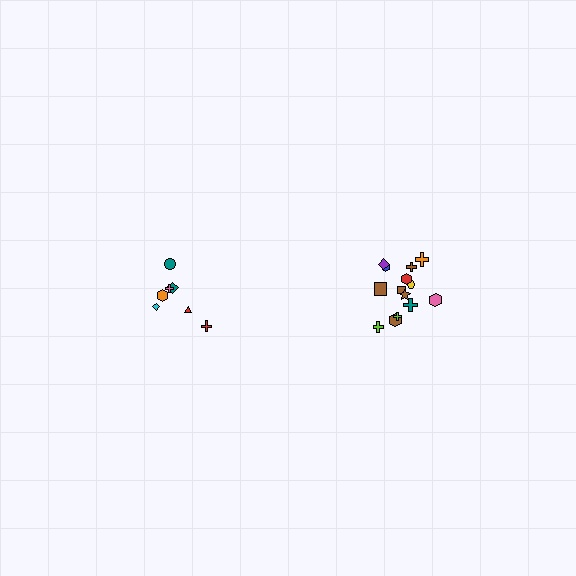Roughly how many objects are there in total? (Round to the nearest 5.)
Roughly 20 objects in total.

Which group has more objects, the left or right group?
The right group.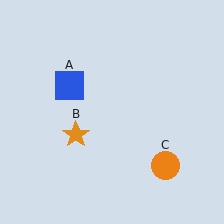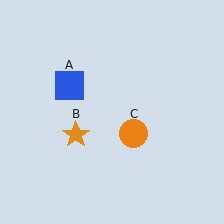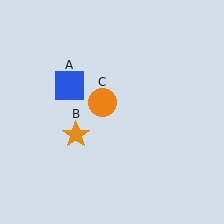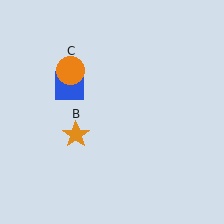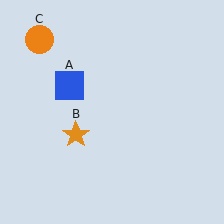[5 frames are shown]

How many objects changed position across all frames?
1 object changed position: orange circle (object C).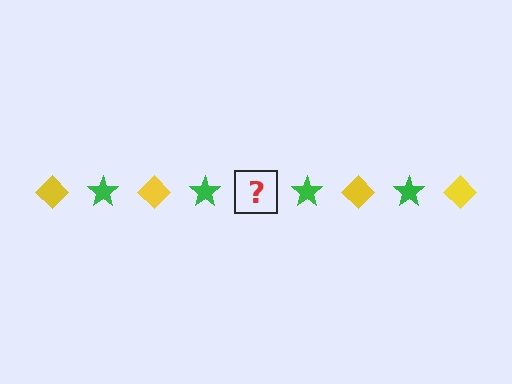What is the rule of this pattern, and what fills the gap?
The rule is that the pattern alternates between yellow diamond and green star. The gap should be filled with a yellow diamond.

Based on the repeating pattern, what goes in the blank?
The blank should be a yellow diamond.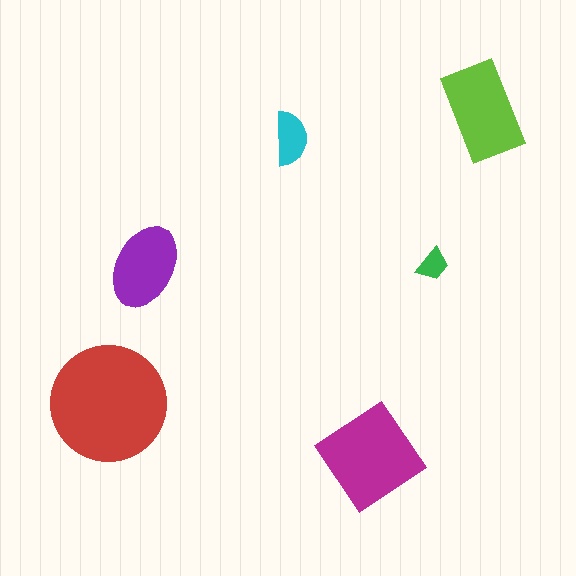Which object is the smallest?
The green trapezoid.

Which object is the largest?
The red circle.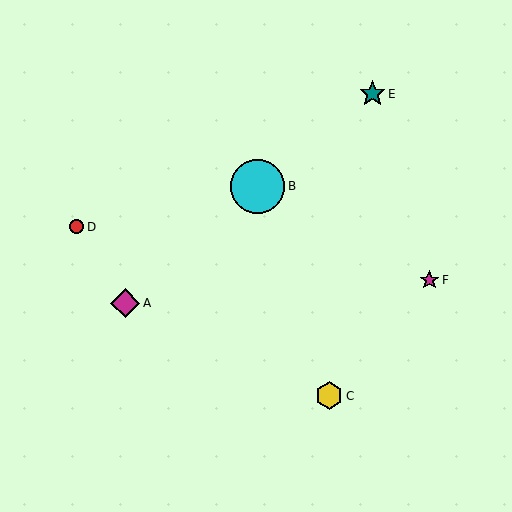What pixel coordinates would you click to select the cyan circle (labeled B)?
Click at (258, 186) to select the cyan circle B.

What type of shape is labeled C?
Shape C is a yellow hexagon.